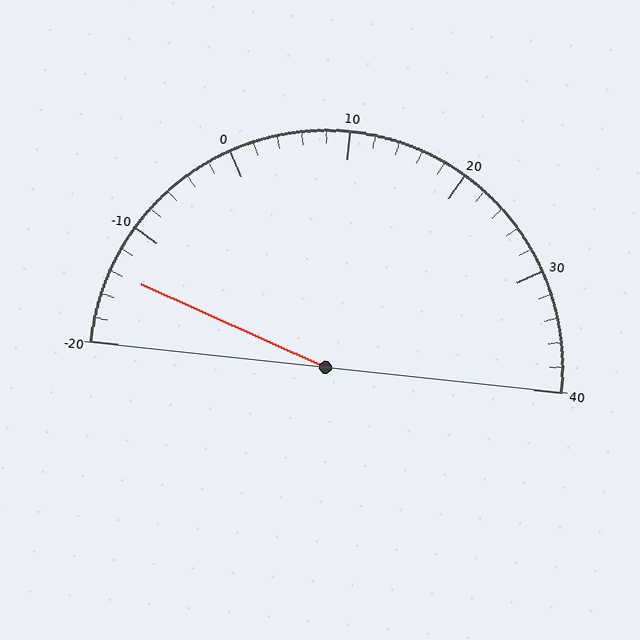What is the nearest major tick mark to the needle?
The nearest major tick mark is -10.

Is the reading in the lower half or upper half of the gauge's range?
The reading is in the lower half of the range (-20 to 40).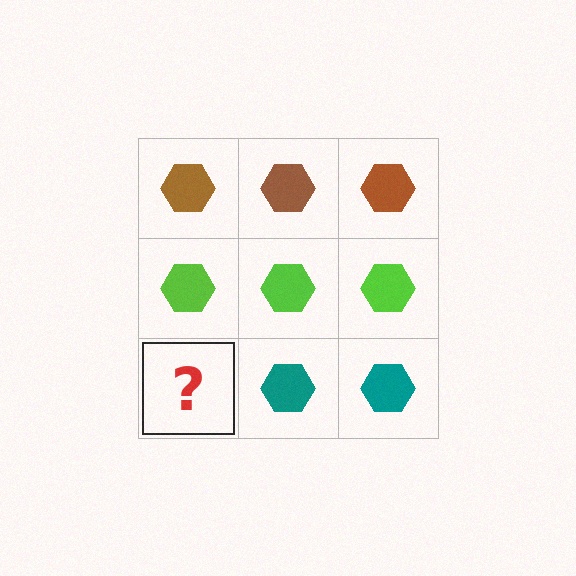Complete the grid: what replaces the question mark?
The question mark should be replaced with a teal hexagon.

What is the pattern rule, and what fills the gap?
The rule is that each row has a consistent color. The gap should be filled with a teal hexagon.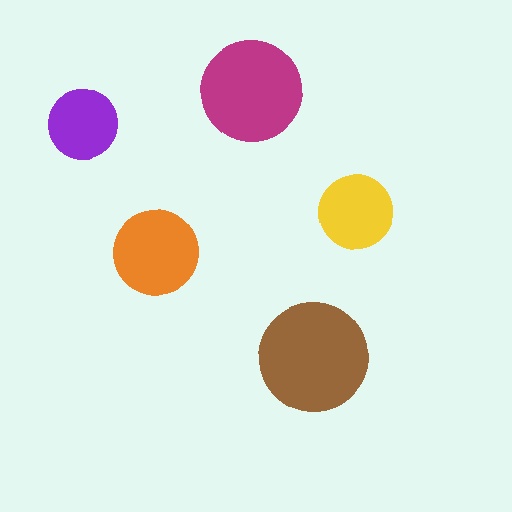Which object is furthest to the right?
The yellow circle is rightmost.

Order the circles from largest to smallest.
the brown one, the magenta one, the orange one, the yellow one, the purple one.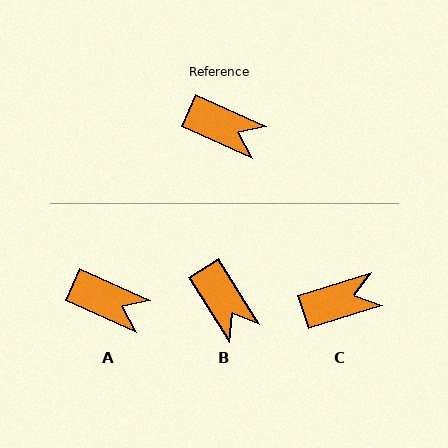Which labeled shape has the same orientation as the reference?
A.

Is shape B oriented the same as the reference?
No, it is off by about 34 degrees.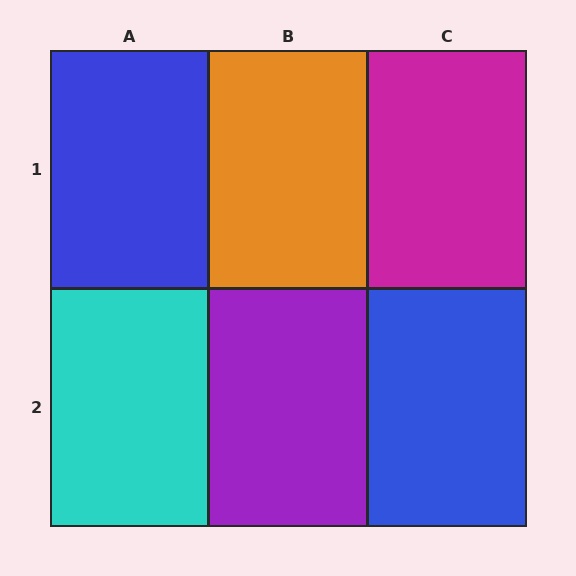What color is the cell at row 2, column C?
Blue.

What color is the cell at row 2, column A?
Cyan.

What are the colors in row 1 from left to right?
Blue, orange, magenta.